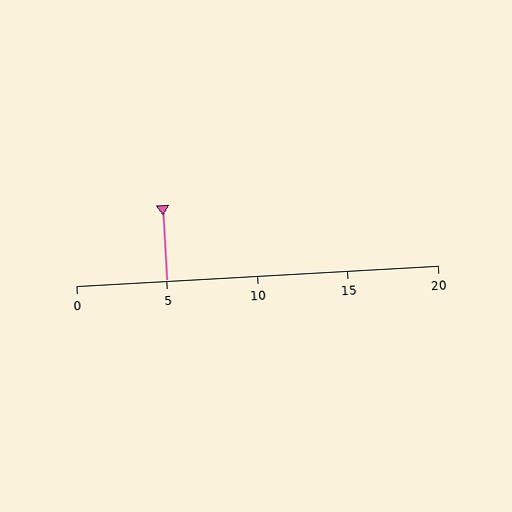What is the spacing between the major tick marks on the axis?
The major ticks are spaced 5 apart.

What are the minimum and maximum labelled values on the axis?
The axis runs from 0 to 20.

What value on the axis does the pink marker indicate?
The marker indicates approximately 5.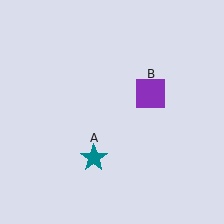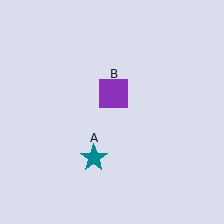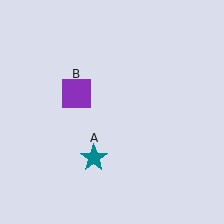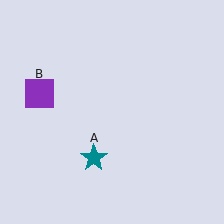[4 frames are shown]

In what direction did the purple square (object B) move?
The purple square (object B) moved left.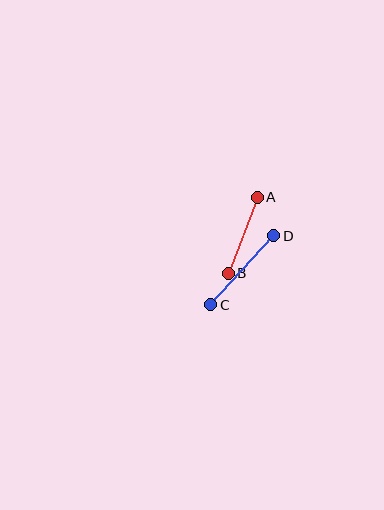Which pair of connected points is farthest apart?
Points C and D are farthest apart.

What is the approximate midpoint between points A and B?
The midpoint is at approximately (243, 235) pixels.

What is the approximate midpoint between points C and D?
The midpoint is at approximately (242, 270) pixels.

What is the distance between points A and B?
The distance is approximately 81 pixels.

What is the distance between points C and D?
The distance is approximately 93 pixels.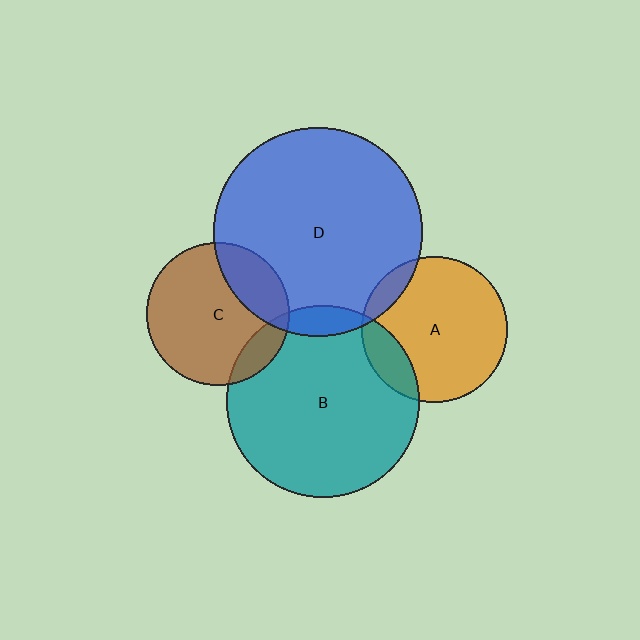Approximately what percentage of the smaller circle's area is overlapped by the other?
Approximately 10%.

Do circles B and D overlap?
Yes.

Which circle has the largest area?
Circle D (blue).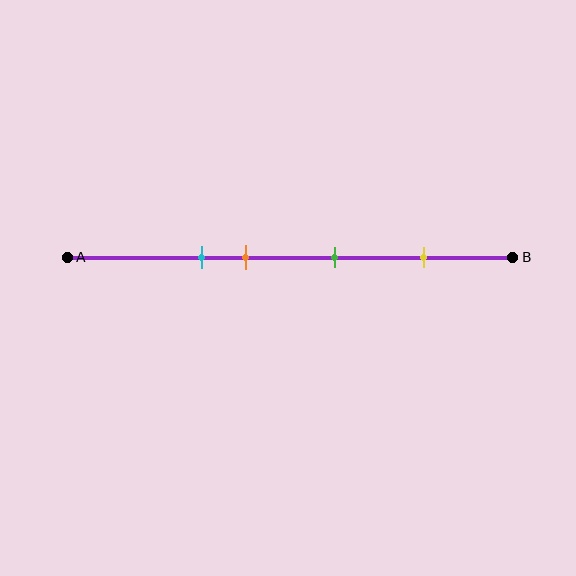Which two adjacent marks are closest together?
The cyan and orange marks are the closest adjacent pair.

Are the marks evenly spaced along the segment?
No, the marks are not evenly spaced.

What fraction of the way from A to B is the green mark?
The green mark is approximately 60% (0.6) of the way from A to B.